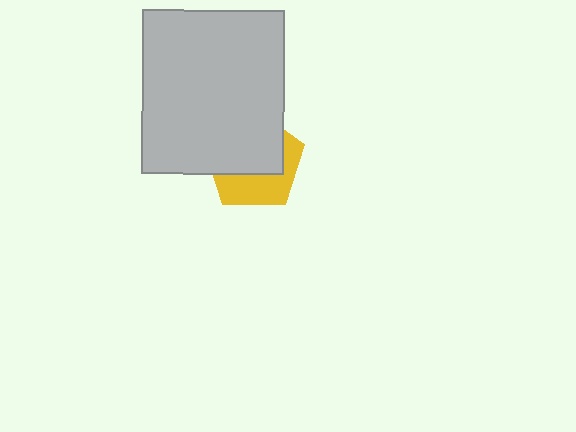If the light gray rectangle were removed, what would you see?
You would see the complete yellow pentagon.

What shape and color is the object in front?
The object in front is a light gray rectangle.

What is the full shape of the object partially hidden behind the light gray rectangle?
The partially hidden object is a yellow pentagon.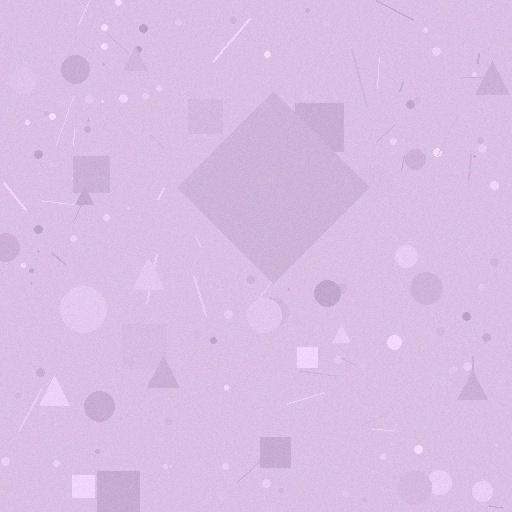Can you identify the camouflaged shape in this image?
The camouflaged shape is a diamond.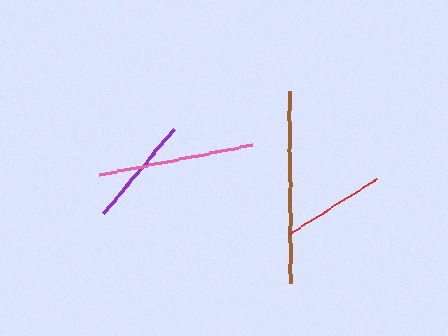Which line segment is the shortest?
The red line is the shortest at approximately 104 pixels.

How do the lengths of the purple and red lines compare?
The purple and red lines are approximately the same length.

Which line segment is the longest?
The brown line is the longest at approximately 192 pixels.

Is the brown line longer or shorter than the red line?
The brown line is longer than the red line.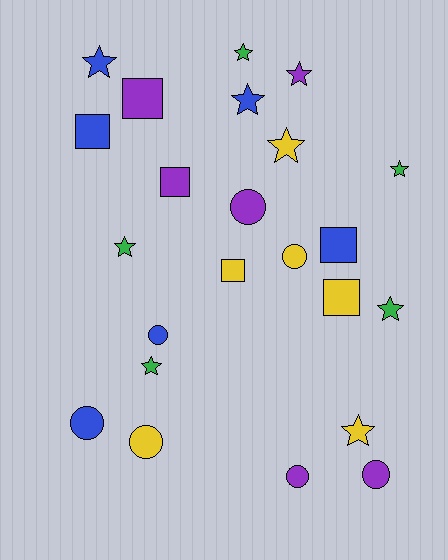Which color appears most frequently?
Purple, with 6 objects.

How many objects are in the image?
There are 23 objects.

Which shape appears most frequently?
Star, with 10 objects.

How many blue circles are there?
There are 2 blue circles.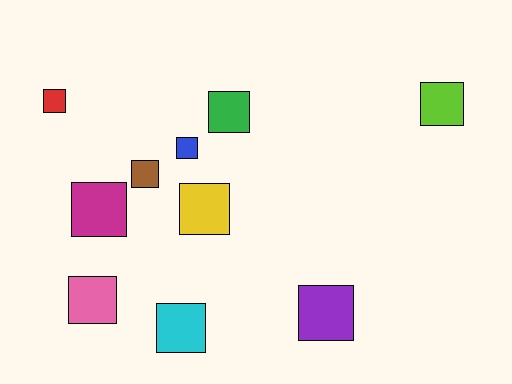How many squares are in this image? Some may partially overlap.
There are 10 squares.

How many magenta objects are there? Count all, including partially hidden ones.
There is 1 magenta object.